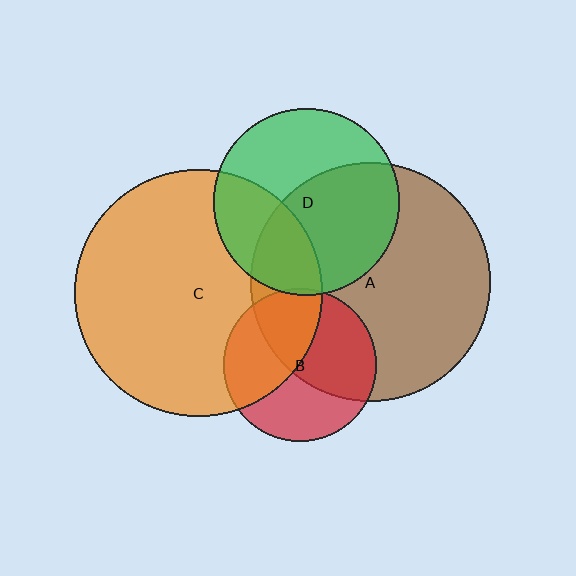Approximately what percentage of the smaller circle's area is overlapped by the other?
Approximately 30%.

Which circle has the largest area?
Circle C (orange).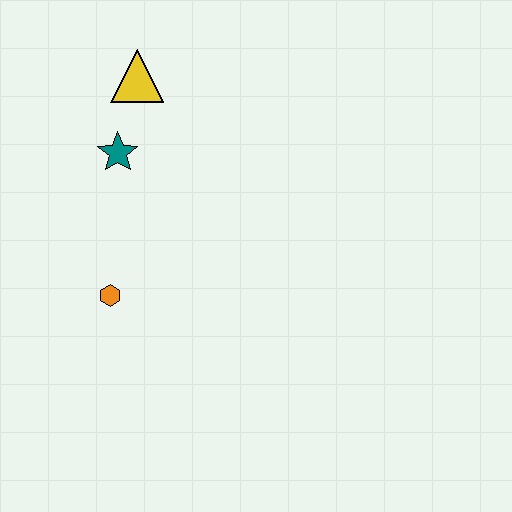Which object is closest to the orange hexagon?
The teal star is closest to the orange hexagon.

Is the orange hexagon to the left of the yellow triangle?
Yes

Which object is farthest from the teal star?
The orange hexagon is farthest from the teal star.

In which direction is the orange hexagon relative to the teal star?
The orange hexagon is below the teal star.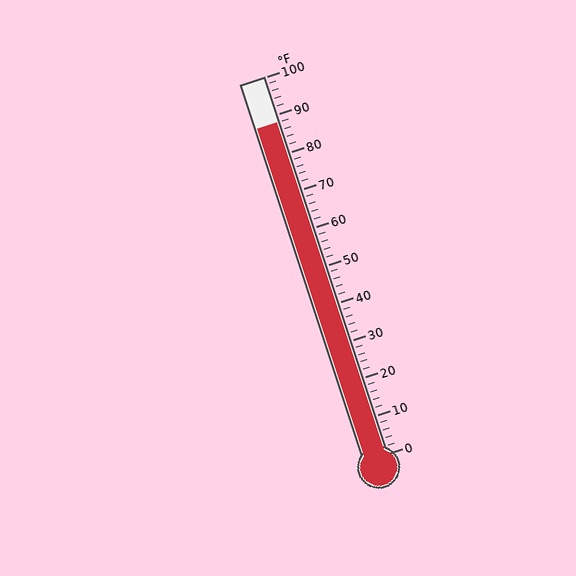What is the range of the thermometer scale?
The thermometer scale ranges from 0°F to 100°F.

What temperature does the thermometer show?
The thermometer shows approximately 88°F.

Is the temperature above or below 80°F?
The temperature is above 80°F.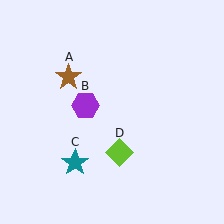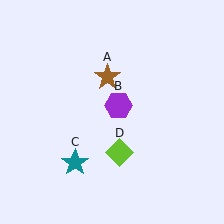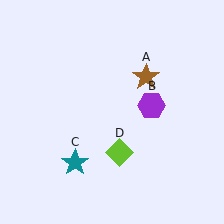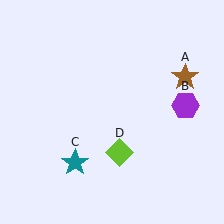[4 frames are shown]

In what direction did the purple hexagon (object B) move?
The purple hexagon (object B) moved right.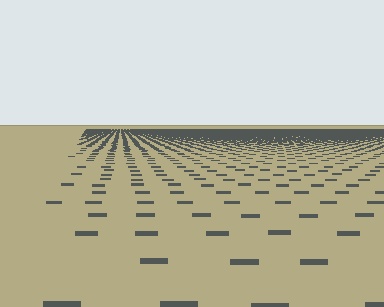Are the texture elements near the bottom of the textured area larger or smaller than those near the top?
Larger. Near the bottom, elements are closer to the viewer and appear at a bigger on-screen size.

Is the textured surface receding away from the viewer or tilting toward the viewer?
The surface is receding away from the viewer. Texture elements get smaller and denser toward the top.